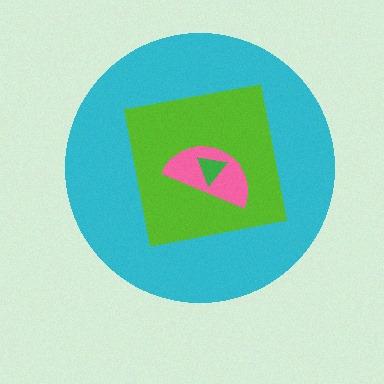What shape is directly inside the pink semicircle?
The green triangle.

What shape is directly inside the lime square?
The pink semicircle.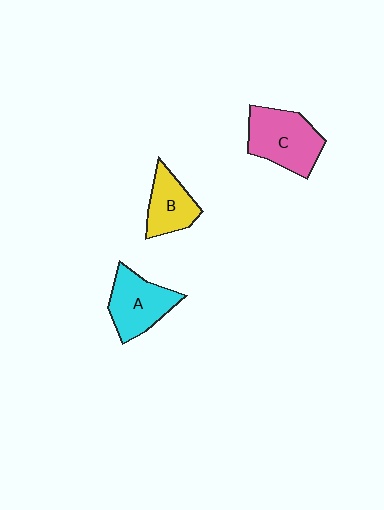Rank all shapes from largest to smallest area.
From largest to smallest: C (pink), A (cyan), B (yellow).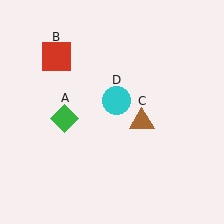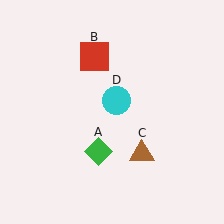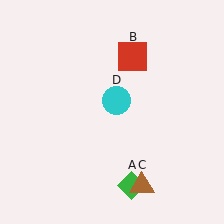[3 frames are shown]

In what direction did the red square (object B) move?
The red square (object B) moved right.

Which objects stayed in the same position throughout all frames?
Cyan circle (object D) remained stationary.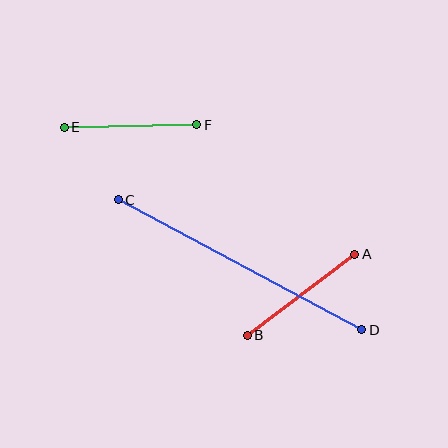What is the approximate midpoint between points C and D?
The midpoint is at approximately (240, 265) pixels.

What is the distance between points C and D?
The distance is approximately 276 pixels.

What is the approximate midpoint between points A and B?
The midpoint is at approximately (301, 295) pixels.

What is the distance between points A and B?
The distance is approximately 134 pixels.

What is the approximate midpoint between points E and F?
The midpoint is at approximately (131, 126) pixels.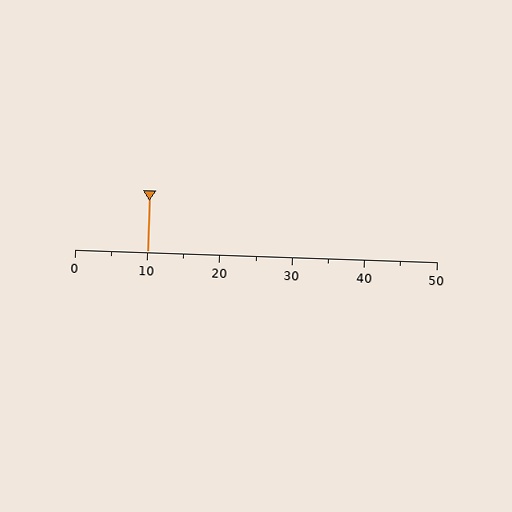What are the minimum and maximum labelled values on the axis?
The axis runs from 0 to 50.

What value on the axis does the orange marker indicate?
The marker indicates approximately 10.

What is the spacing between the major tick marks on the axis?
The major ticks are spaced 10 apart.